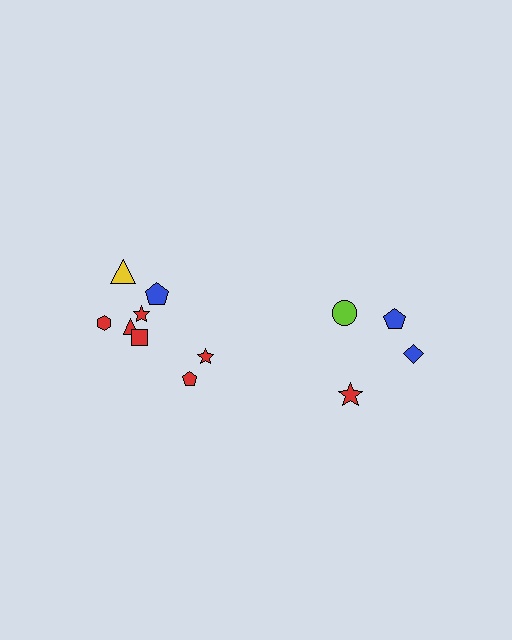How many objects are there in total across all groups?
There are 12 objects.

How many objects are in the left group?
There are 8 objects.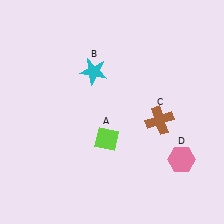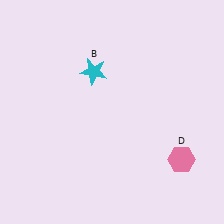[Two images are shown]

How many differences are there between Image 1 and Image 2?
There are 2 differences between the two images.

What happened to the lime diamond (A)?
The lime diamond (A) was removed in Image 2. It was in the bottom-left area of Image 1.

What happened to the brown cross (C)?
The brown cross (C) was removed in Image 2. It was in the bottom-right area of Image 1.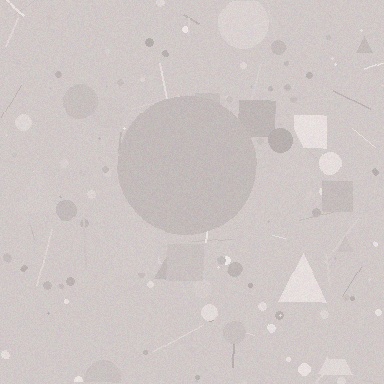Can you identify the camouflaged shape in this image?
The camouflaged shape is a circle.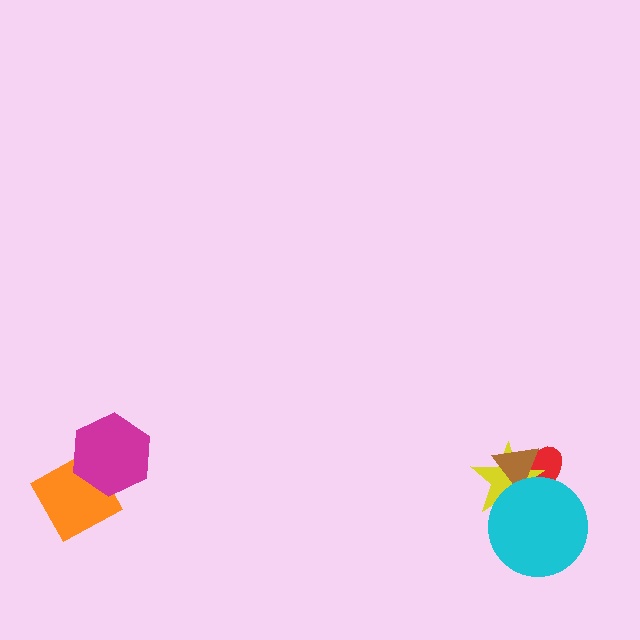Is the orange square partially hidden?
Yes, it is partially covered by another shape.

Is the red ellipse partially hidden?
Yes, it is partially covered by another shape.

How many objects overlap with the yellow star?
3 objects overlap with the yellow star.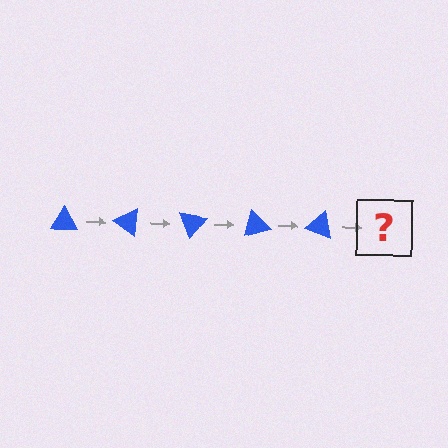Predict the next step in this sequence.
The next step is a blue triangle rotated 175 degrees.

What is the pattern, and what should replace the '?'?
The pattern is that the triangle rotates 35 degrees each step. The '?' should be a blue triangle rotated 175 degrees.